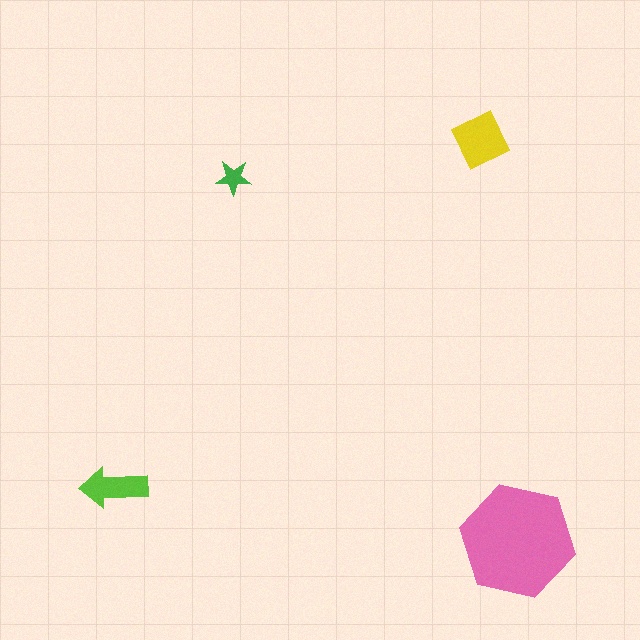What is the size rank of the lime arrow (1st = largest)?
3rd.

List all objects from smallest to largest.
The green star, the lime arrow, the yellow square, the pink hexagon.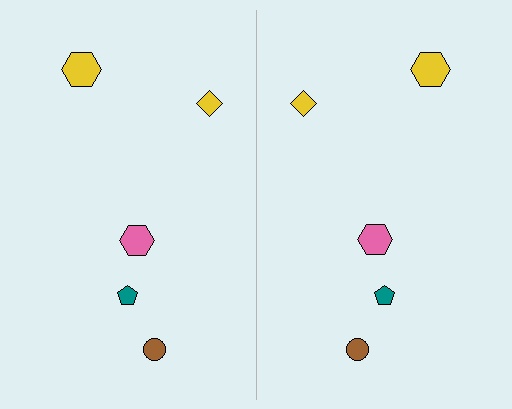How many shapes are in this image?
There are 10 shapes in this image.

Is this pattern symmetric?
Yes, this pattern has bilateral (reflection) symmetry.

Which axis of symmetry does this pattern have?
The pattern has a vertical axis of symmetry running through the center of the image.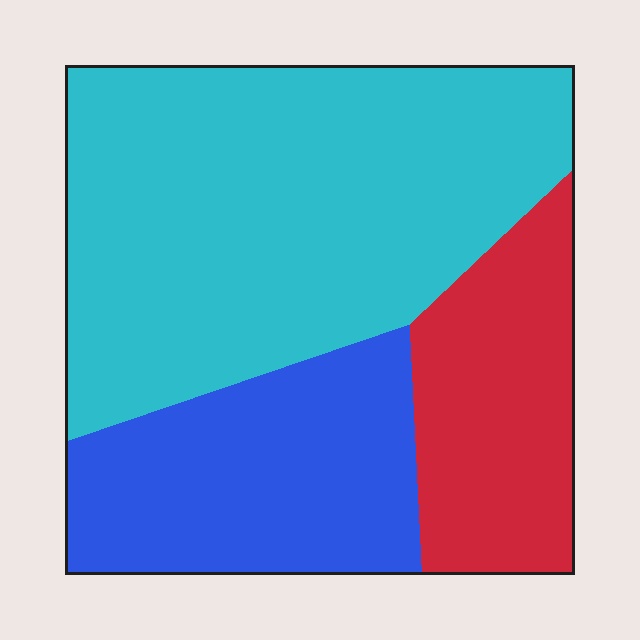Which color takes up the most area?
Cyan, at roughly 55%.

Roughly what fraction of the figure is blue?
Blue covers roughly 25% of the figure.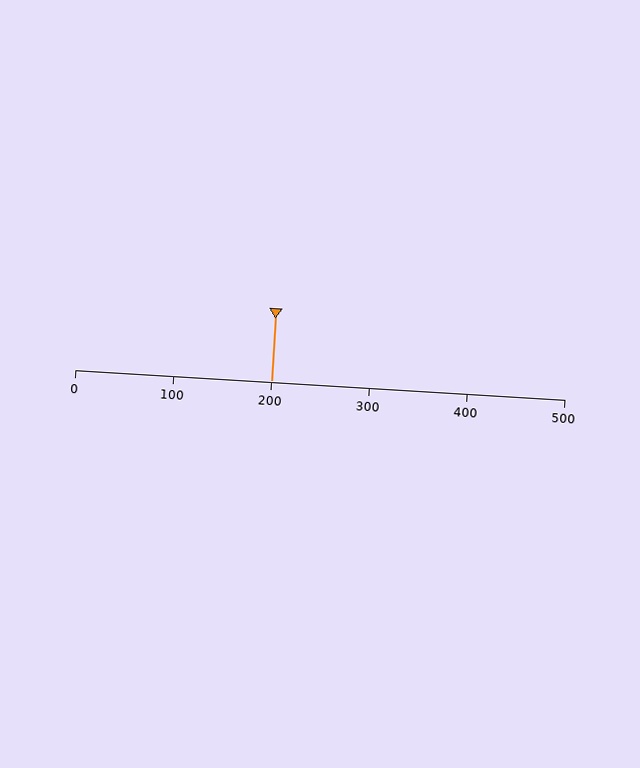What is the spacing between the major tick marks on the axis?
The major ticks are spaced 100 apart.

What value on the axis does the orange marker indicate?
The marker indicates approximately 200.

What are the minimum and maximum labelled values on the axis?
The axis runs from 0 to 500.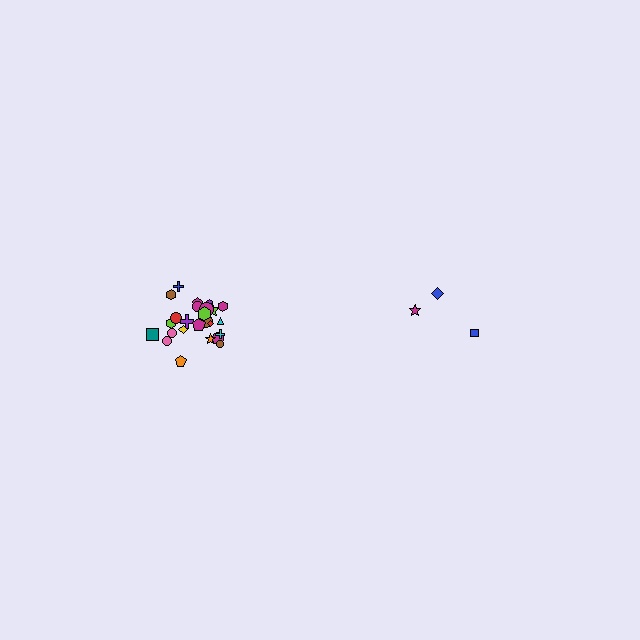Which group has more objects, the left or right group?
The left group.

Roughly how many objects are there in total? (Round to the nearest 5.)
Roughly 30 objects in total.